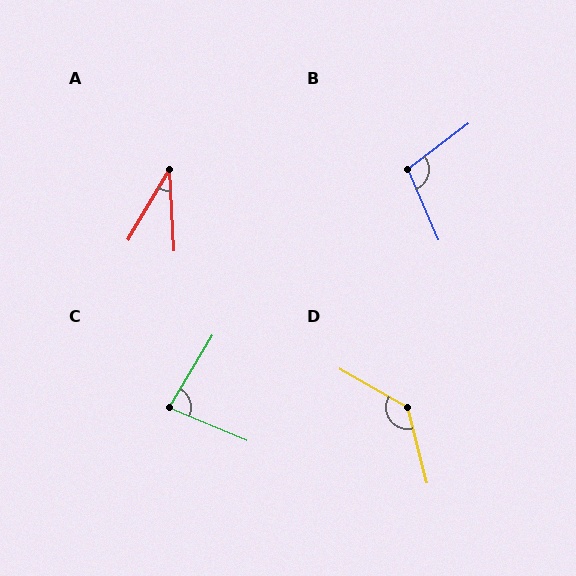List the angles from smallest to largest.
A (33°), C (82°), B (104°), D (134°).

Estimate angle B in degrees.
Approximately 104 degrees.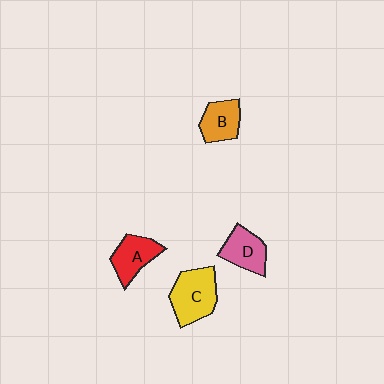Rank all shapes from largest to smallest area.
From largest to smallest: C (yellow), A (red), D (pink), B (orange).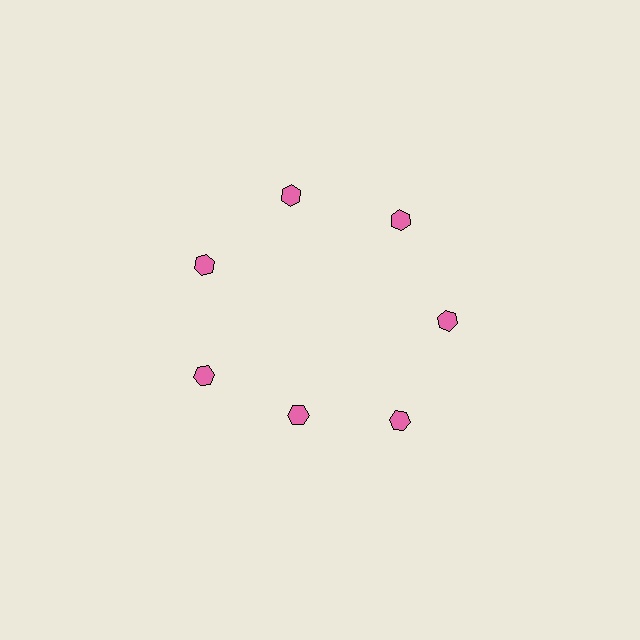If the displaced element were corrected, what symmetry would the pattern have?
It would have 7-fold rotational symmetry — the pattern would map onto itself every 51 degrees.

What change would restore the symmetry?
The symmetry would be restored by moving it outward, back onto the ring so that all 7 hexagons sit at equal angles and equal distance from the center.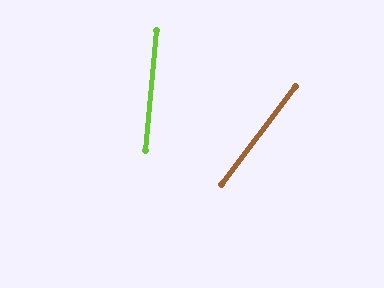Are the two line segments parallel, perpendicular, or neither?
Neither parallel nor perpendicular — they differ by about 32°.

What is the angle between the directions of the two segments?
Approximately 32 degrees.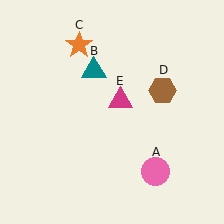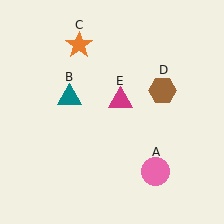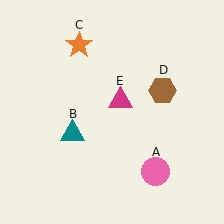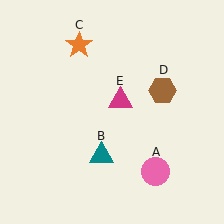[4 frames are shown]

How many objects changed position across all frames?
1 object changed position: teal triangle (object B).